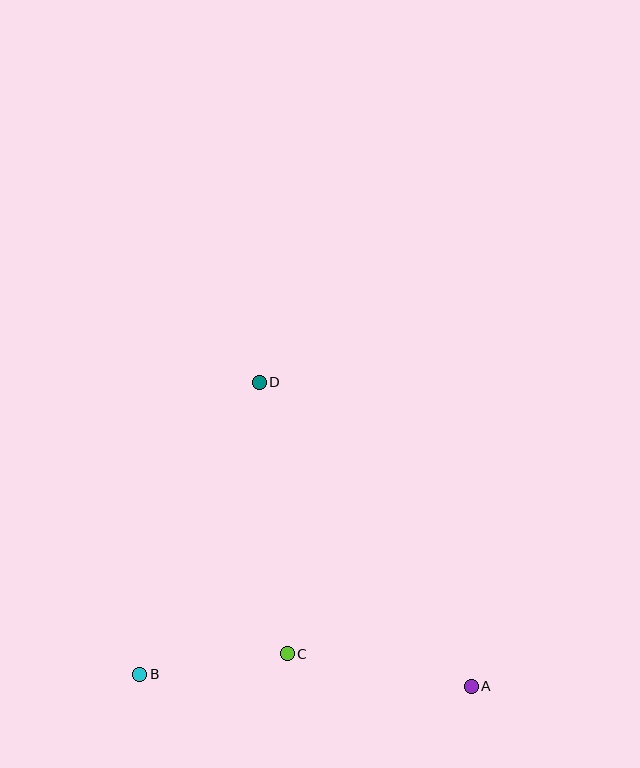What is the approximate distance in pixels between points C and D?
The distance between C and D is approximately 273 pixels.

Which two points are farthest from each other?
Points A and D are farthest from each other.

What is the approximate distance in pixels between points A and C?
The distance between A and C is approximately 187 pixels.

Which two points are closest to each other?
Points B and C are closest to each other.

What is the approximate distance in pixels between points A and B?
The distance between A and B is approximately 332 pixels.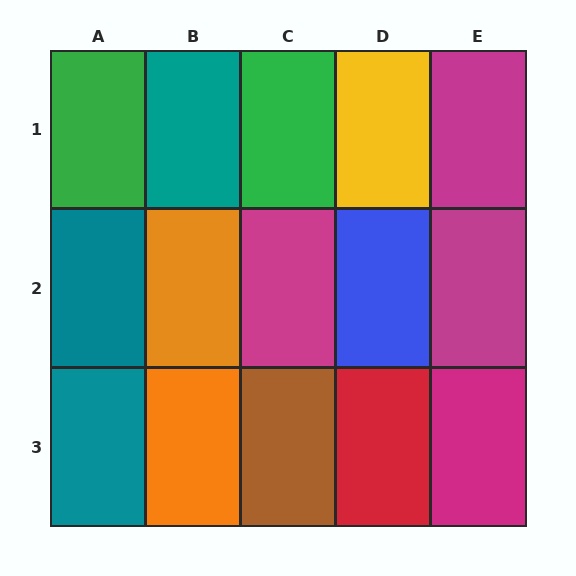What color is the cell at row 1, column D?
Yellow.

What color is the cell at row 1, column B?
Teal.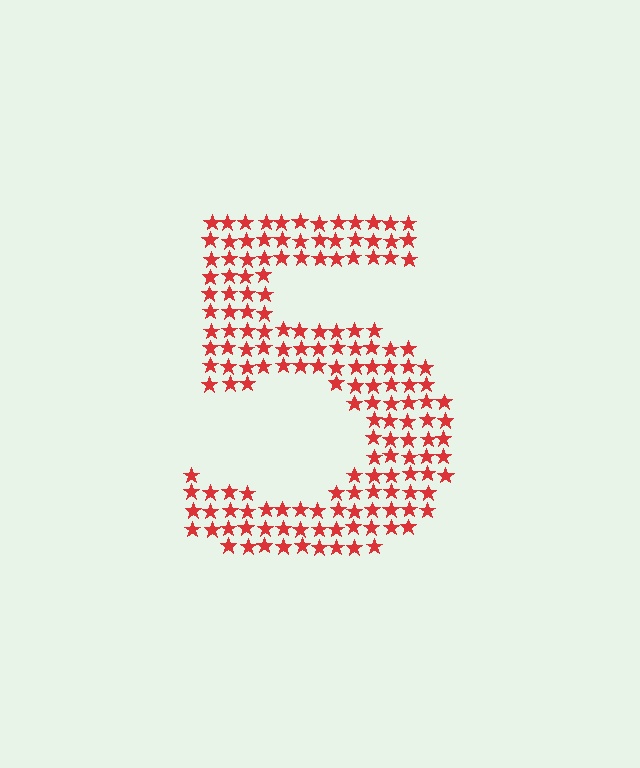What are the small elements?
The small elements are stars.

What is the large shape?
The large shape is the digit 5.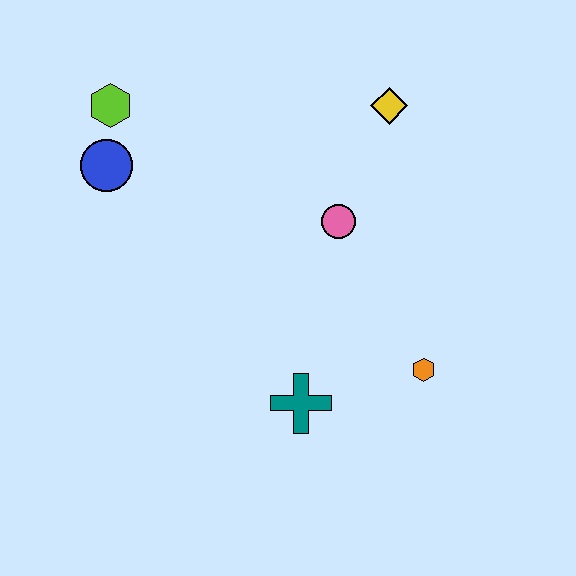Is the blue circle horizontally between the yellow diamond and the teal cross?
No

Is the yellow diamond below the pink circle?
No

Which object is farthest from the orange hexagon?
The lime hexagon is farthest from the orange hexagon.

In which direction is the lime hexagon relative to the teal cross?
The lime hexagon is above the teal cross.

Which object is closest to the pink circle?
The yellow diamond is closest to the pink circle.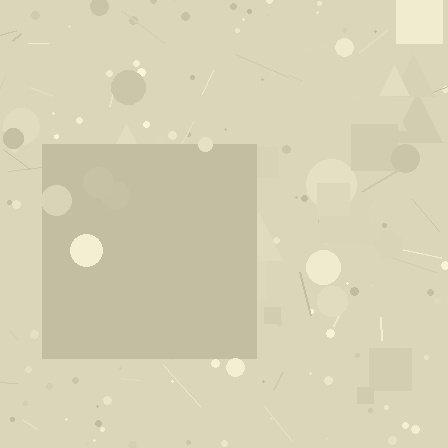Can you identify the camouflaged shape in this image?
The camouflaged shape is a square.